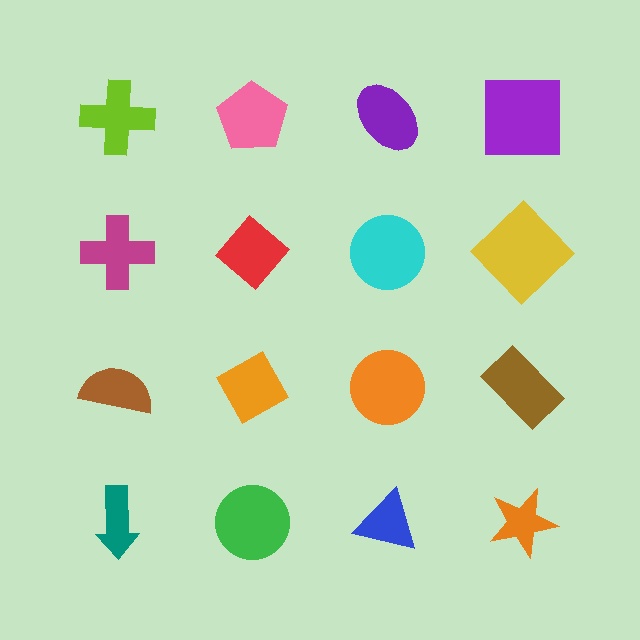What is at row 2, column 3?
A cyan circle.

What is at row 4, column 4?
An orange star.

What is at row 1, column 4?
A purple square.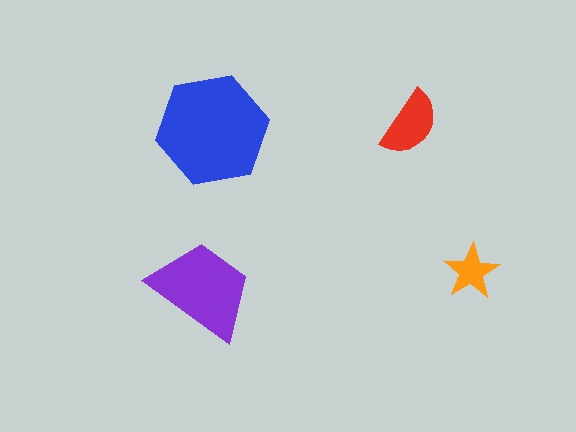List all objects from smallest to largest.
The orange star, the red semicircle, the purple trapezoid, the blue hexagon.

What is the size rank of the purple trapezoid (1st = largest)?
2nd.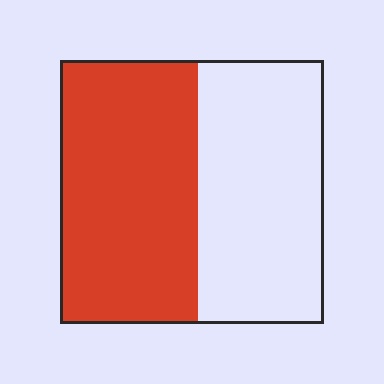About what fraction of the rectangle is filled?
About one half (1/2).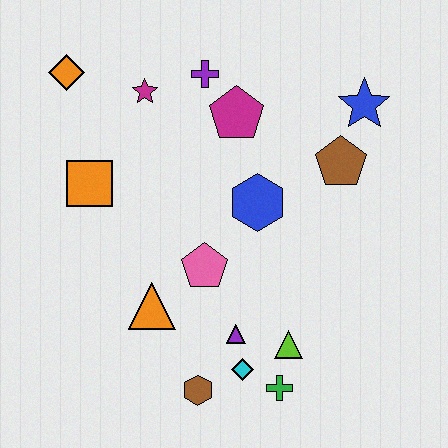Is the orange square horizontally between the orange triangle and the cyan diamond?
No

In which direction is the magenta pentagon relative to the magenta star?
The magenta pentagon is to the right of the magenta star.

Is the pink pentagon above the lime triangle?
Yes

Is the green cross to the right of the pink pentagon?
Yes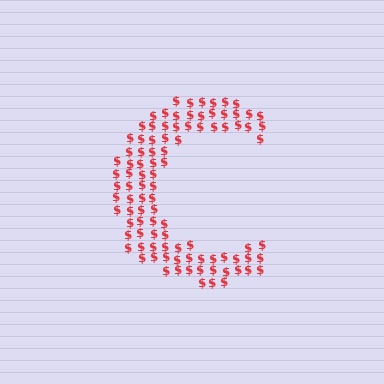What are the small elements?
The small elements are dollar signs.